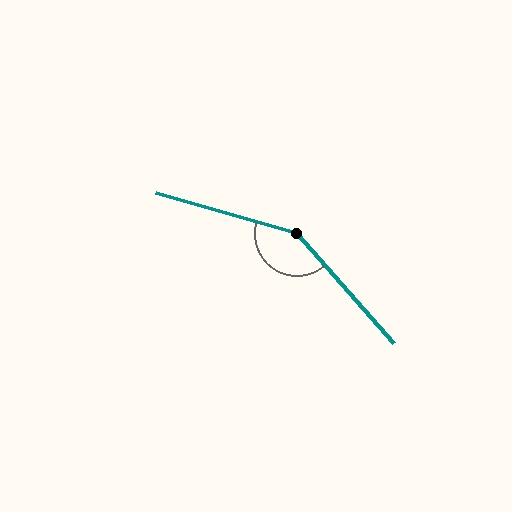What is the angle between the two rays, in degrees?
Approximately 147 degrees.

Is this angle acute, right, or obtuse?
It is obtuse.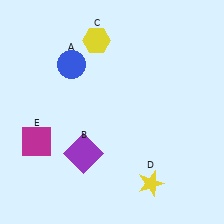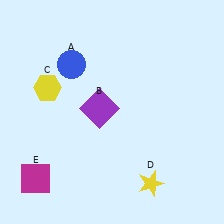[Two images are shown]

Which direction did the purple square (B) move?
The purple square (B) moved up.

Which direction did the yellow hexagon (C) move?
The yellow hexagon (C) moved left.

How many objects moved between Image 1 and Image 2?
3 objects moved between the two images.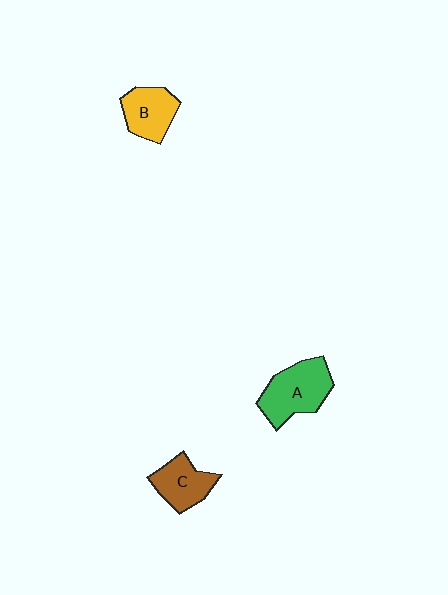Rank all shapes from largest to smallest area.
From largest to smallest: A (green), B (yellow), C (brown).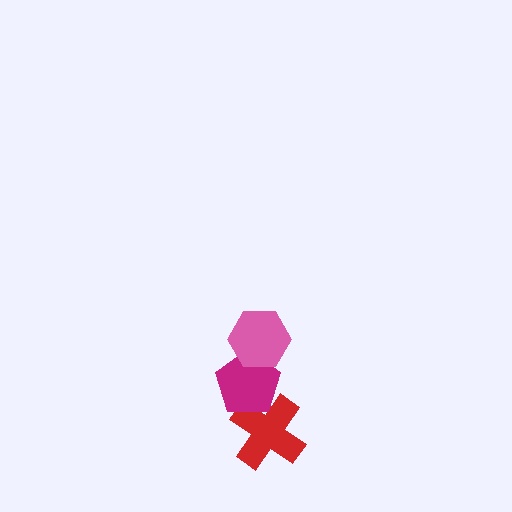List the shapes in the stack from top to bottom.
From top to bottom: the pink hexagon, the magenta pentagon, the red cross.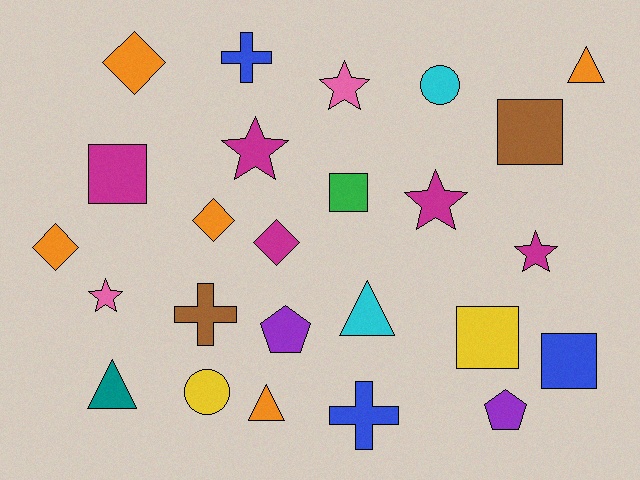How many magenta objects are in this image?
There are 5 magenta objects.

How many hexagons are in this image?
There are no hexagons.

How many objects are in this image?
There are 25 objects.